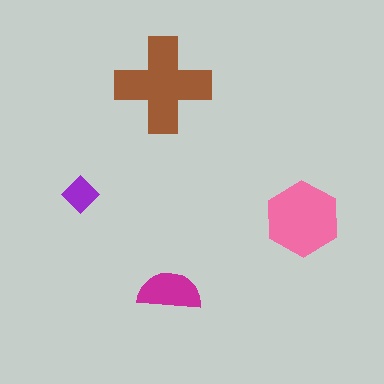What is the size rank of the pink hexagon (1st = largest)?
2nd.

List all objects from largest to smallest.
The brown cross, the pink hexagon, the magenta semicircle, the purple diamond.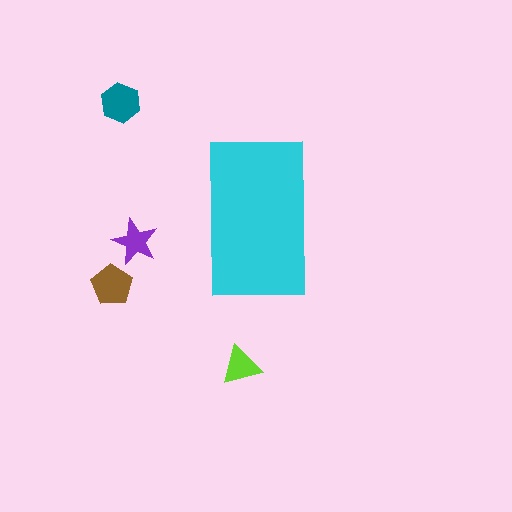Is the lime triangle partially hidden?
No, the lime triangle is fully visible.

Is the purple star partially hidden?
No, the purple star is fully visible.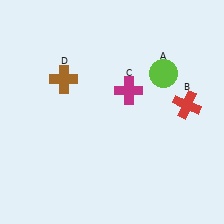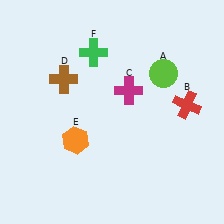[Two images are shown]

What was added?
An orange hexagon (E), a green cross (F) were added in Image 2.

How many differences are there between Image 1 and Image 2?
There are 2 differences between the two images.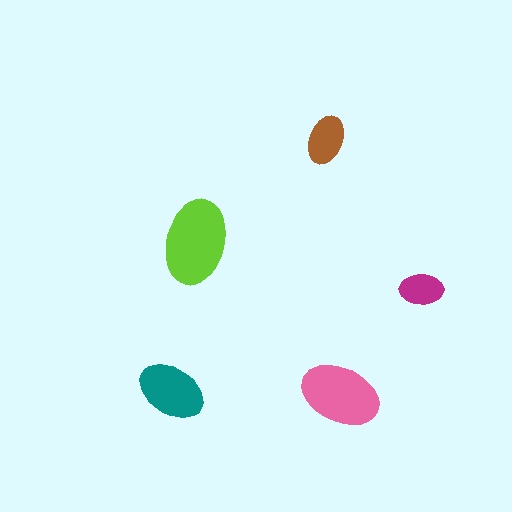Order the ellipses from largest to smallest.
the lime one, the pink one, the teal one, the brown one, the magenta one.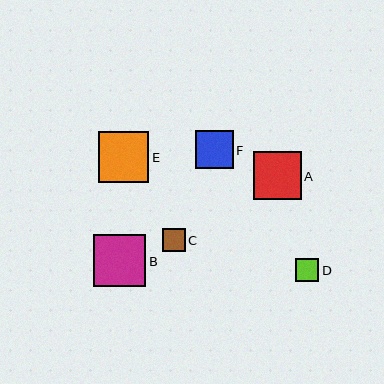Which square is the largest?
Square B is the largest with a size of approximately 52 pixels.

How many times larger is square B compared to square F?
Square B is approximately 1.3 times the size of square F.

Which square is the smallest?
Square C is the smallest with a size of approximately 22 pixels.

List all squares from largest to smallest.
From largest to smallest: B, E, A, F, D, C.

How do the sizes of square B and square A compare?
Square B and square A are approximately the same size.